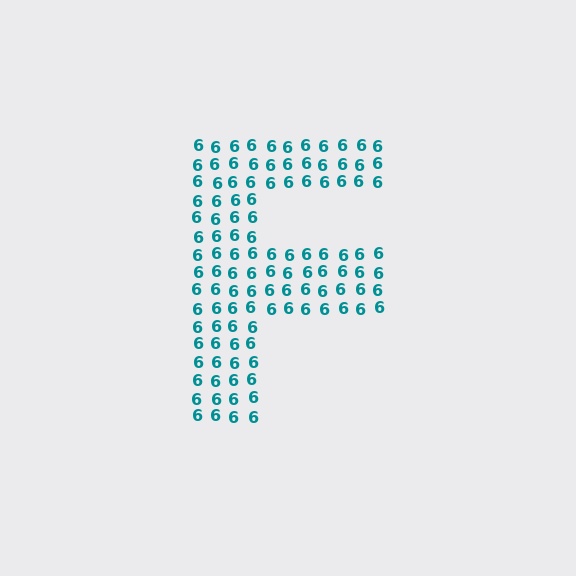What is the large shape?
The large shape is the letter F.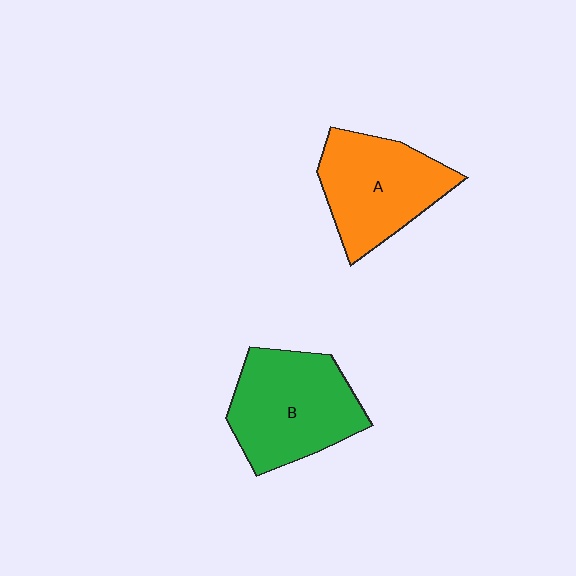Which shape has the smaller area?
Shape A (orange).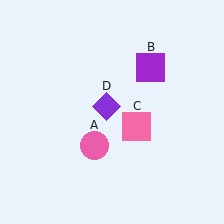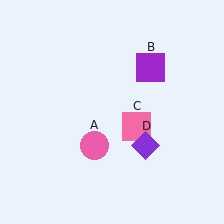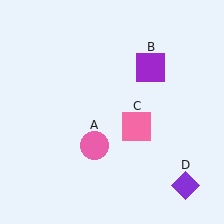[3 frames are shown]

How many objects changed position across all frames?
1 object changed position: purple diamond (object D).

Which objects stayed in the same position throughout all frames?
Pink circle (object A) and purple square (object B) and pink square (object C) remained stationary.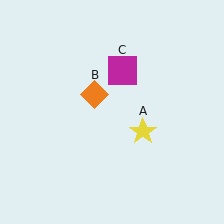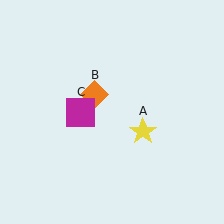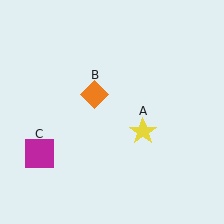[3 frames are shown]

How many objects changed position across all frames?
1 object changed position: magenta square (object C).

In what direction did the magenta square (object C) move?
The magenta square (object C) moved down and to the left.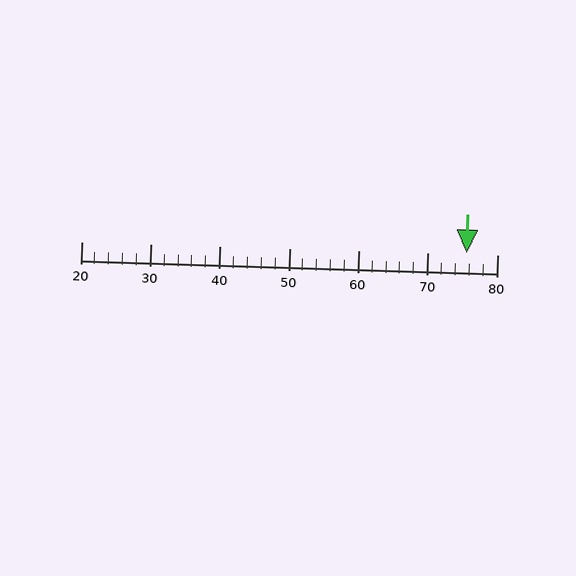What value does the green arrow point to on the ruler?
The green arrow points to approximately 76.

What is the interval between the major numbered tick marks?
The major tick marks are spaced 10 units apart.